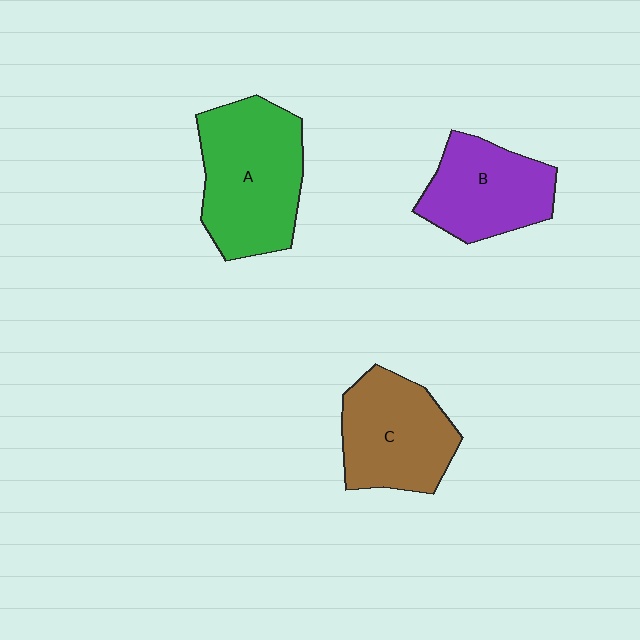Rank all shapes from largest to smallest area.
From largest to smallest: A (green), C (brown), B (purple).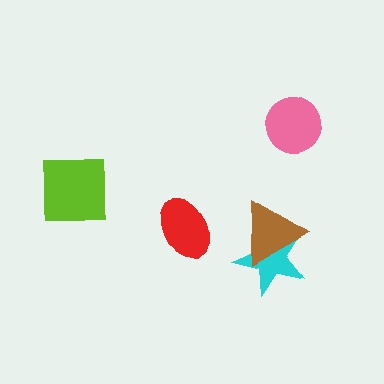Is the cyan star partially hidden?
Yes, it is partially covered by another shape.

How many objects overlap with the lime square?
0 objects overlap with the lime square.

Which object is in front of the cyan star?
The brown triangle is in front of the cyan star.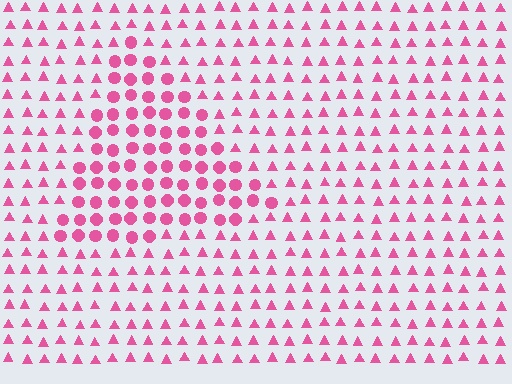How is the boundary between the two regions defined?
The boundary is defined by a change in element shape: circles inside vs. triangles outside. All elements share the same color and spacing.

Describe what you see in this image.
The image is filled with small pink elements arranged in a uniform grid. A triangle-shaped region contains circles, while the surrounding area contains triangles. The boundary is defined purely by the change in element shape.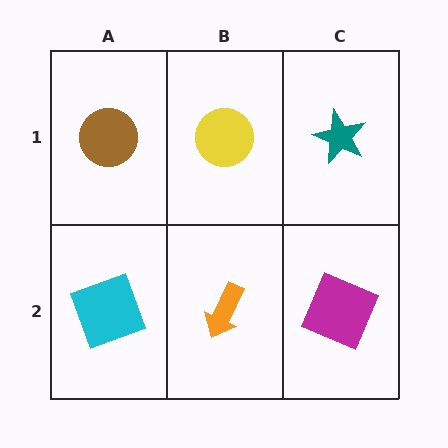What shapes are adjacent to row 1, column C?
A magenta square (row 2, column C), a yellow circle (row 1, column B).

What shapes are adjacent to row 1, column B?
An orange arrow (row 2, column B), a brown circle (row 1, column A), a teal star (row 1, column C).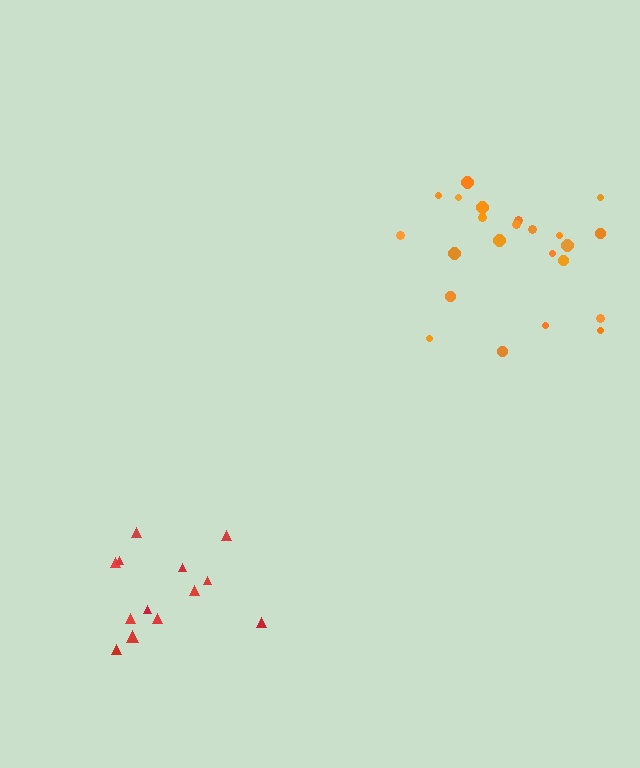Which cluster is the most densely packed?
Red.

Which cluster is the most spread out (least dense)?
Orange.